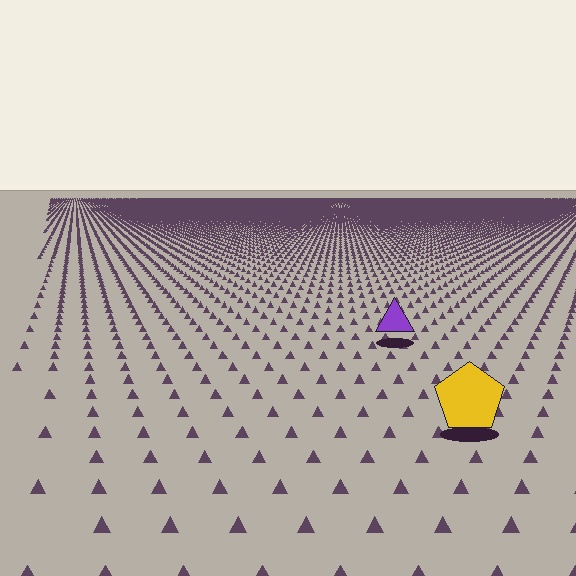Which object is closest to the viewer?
The yellow pentagon is closest. The texture marks near it are larger and more spread out.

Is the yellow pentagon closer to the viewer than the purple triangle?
Yes. The yellow pentagon is closer — you can tell from the texture gradient: the ground texture is coarser near it.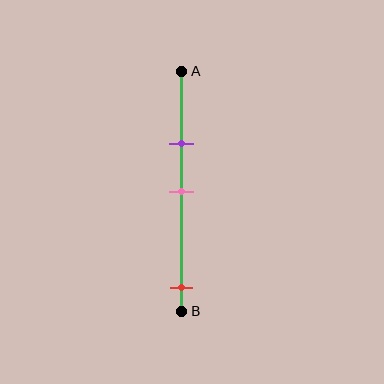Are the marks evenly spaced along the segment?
No, the marks are not evenly spaced.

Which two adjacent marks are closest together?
The purple and pink marks are the closest adjacent pair.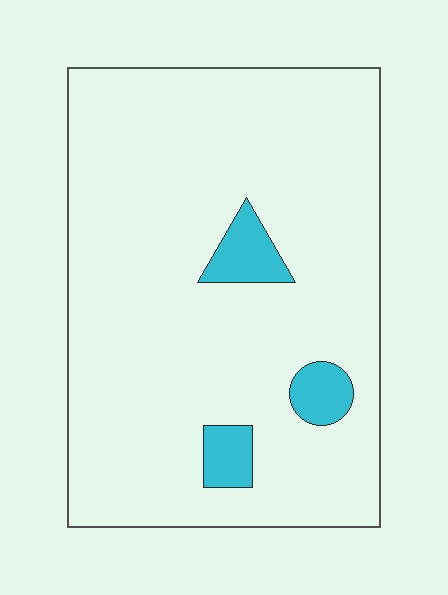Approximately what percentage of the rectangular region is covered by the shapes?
Approximately 5%.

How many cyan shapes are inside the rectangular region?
3.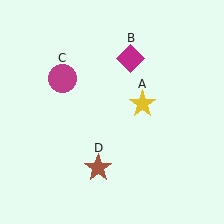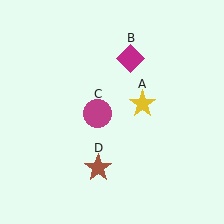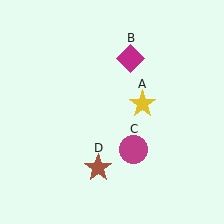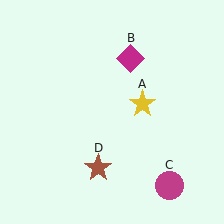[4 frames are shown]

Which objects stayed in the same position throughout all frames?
Yellow star (object A) and magenta diamond (object B) and brown star (object D) remained stationary.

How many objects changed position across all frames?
1 object changed position: magenta circle (object C).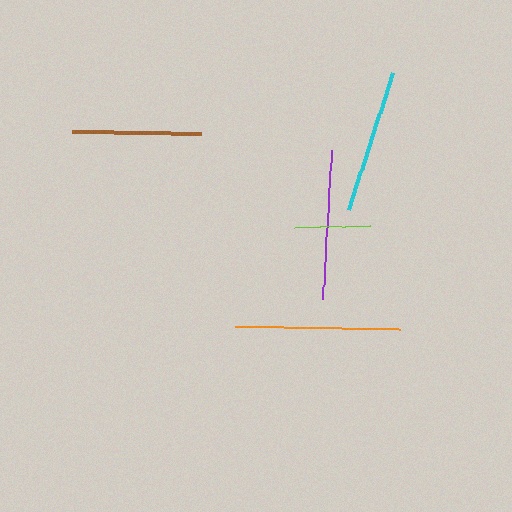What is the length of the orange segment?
The orange segment is approximately 165 pixels long.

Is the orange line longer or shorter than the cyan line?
The orange line is longer than the cyan line.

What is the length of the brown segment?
The brown segment is approximately 129 pixels long.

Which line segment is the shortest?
The lime line is the shortest at approximately 74 pixels.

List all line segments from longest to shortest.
From longest to shortest: orange, purple, cyan, brown, lime.